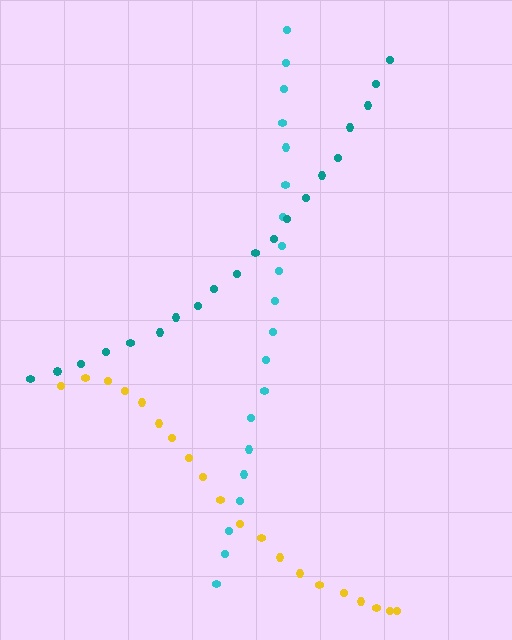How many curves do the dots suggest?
There are 3 distinct paths.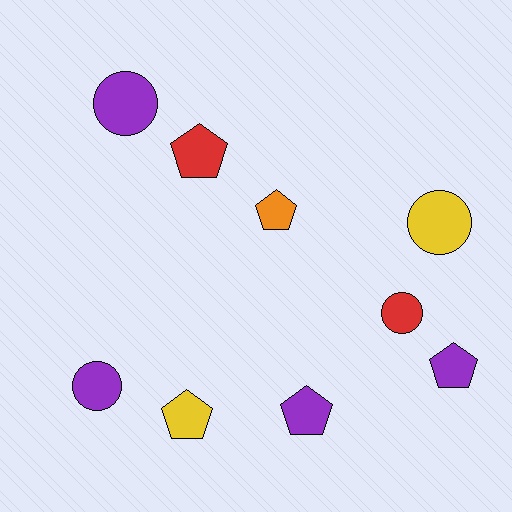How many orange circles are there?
There are no orange circles.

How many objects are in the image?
There are 9 objects.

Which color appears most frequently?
Purple, with 4 objects.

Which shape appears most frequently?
Pentagon, with 5 objects.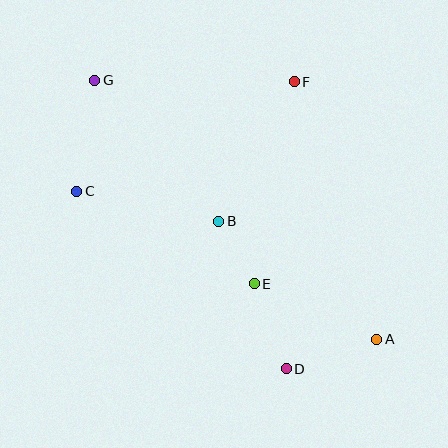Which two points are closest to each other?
Points B and E are closest to each other.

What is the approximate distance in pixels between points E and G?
The distance between E and G is approximately 258 pixels.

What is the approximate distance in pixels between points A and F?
The distance between A and F is approximately 270 pixels.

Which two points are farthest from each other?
Points A and G are farthest from each other.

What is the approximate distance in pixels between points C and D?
The distance between C and D is approximately 274 pixels.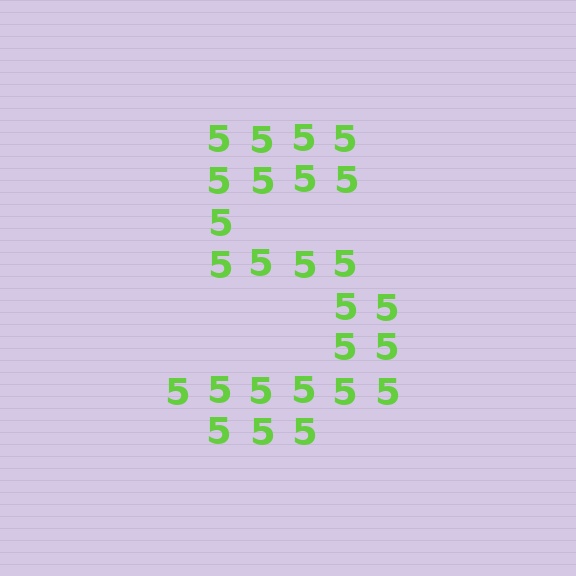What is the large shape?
The large shape is the digit 5.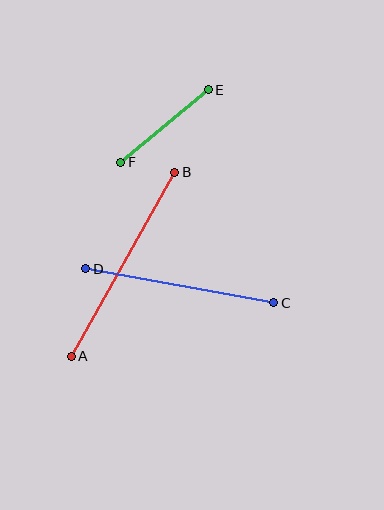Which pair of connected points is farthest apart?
Points A and B are farthest apart.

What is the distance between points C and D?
The distance is approximately 191 pixels.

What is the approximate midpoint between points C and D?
The midpoint is at approximately (180, 286) pixels.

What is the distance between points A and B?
The distance is approximately 211 pixels.